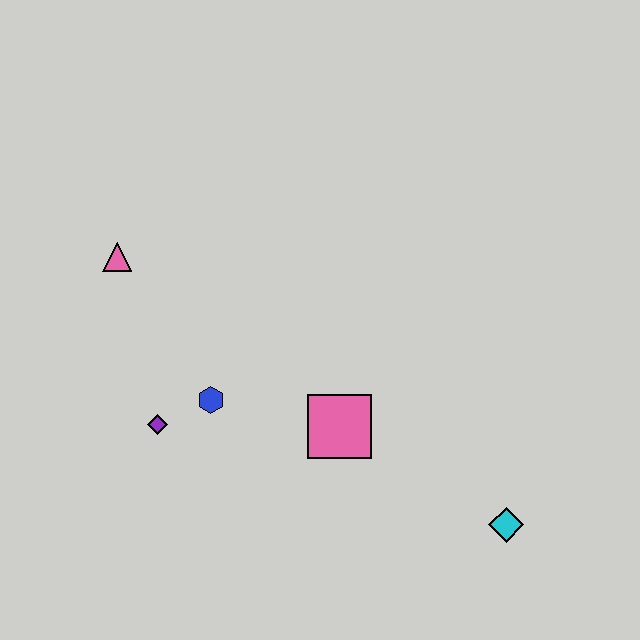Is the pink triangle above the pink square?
Yes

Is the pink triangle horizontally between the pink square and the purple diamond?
No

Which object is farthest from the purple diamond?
The cyan diamond is farthest from the purple diamond.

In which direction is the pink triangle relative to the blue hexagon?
The pink triangle is above the blue hexagon.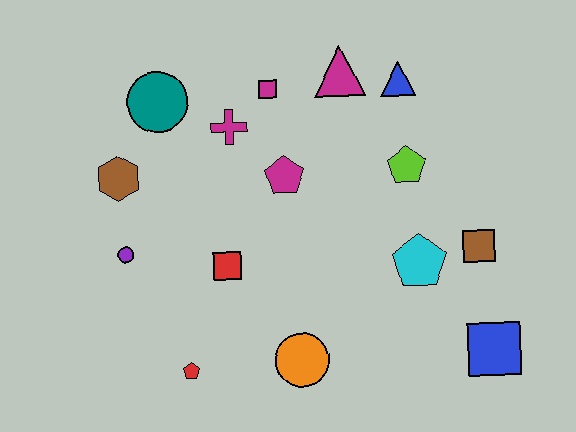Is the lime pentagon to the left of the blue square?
Yes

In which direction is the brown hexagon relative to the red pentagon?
The brown hexagon is above the red pentagon.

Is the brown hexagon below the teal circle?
Yes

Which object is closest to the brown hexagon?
The purple circle is closest to the brown hexagon.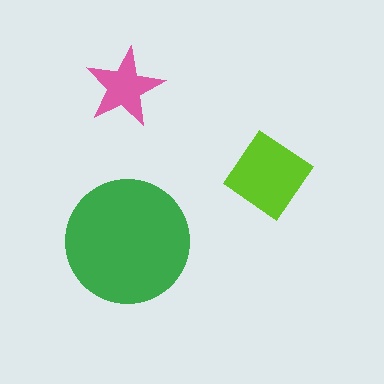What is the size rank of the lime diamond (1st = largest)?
2nd.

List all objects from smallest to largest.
The pink star, the lime diamond, the green circle.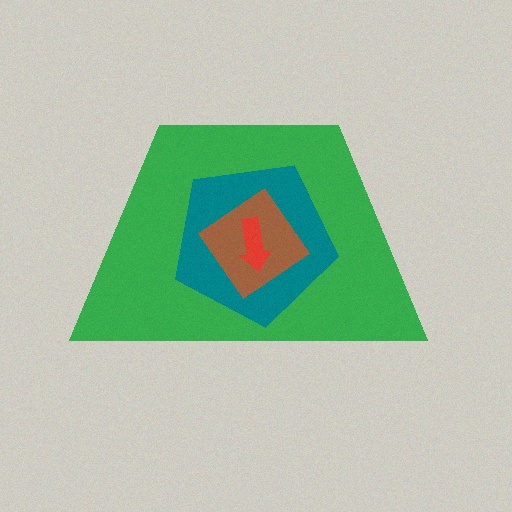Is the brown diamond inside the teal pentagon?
Yes.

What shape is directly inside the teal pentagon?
The brown diamond.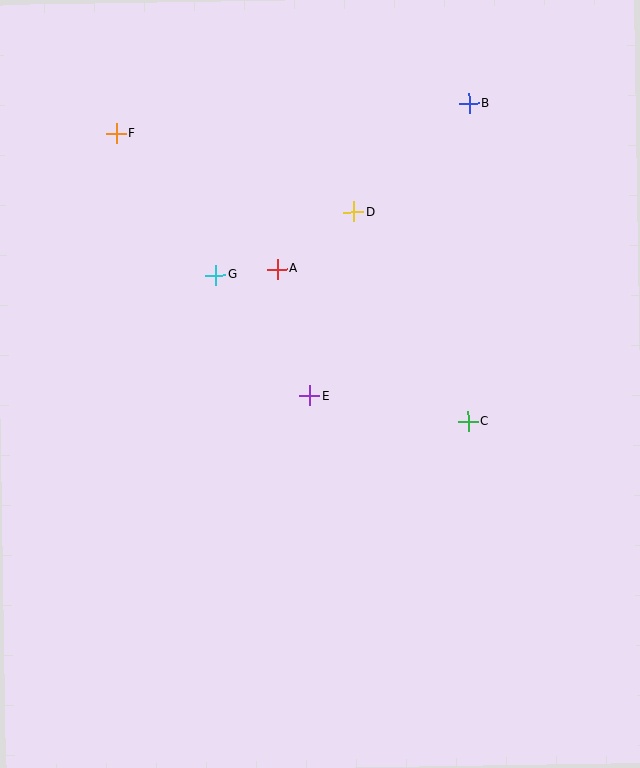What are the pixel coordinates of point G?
Point G is at (216, 275).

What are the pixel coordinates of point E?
Point E is at (310, 396).